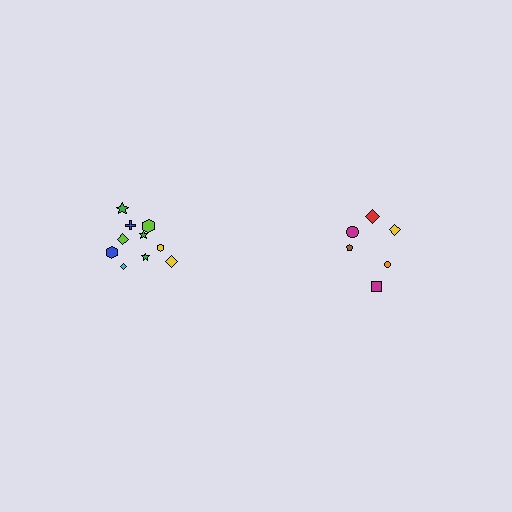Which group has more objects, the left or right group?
The left group.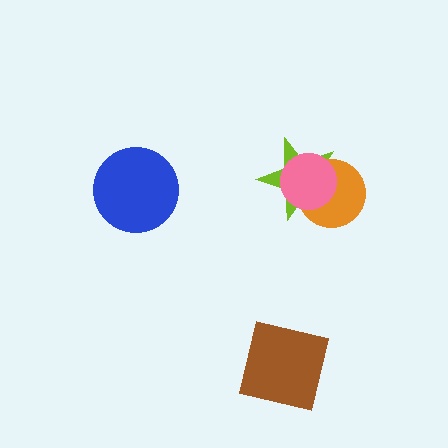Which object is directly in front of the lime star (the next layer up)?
The orange circle is directly in front of the lime star.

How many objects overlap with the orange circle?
2 objects overlap with the orange circle.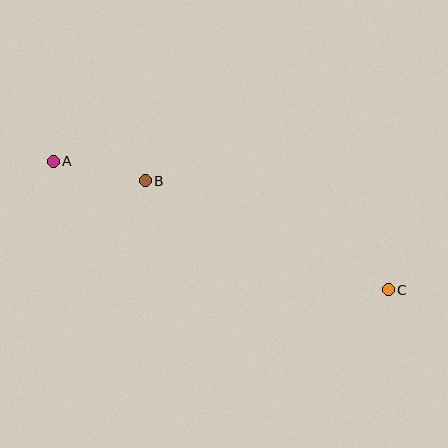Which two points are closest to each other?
Points A and B are closest to each other.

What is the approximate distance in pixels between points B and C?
The distance between B and C is approximately 267 pixels.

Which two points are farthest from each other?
Points A and C are farthest from each other.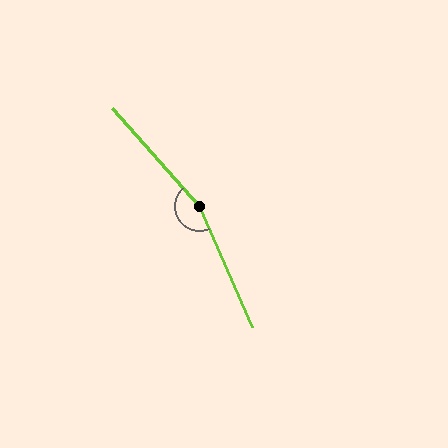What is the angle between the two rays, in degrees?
Approximately 162 degrees.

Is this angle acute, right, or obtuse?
It is obtuse.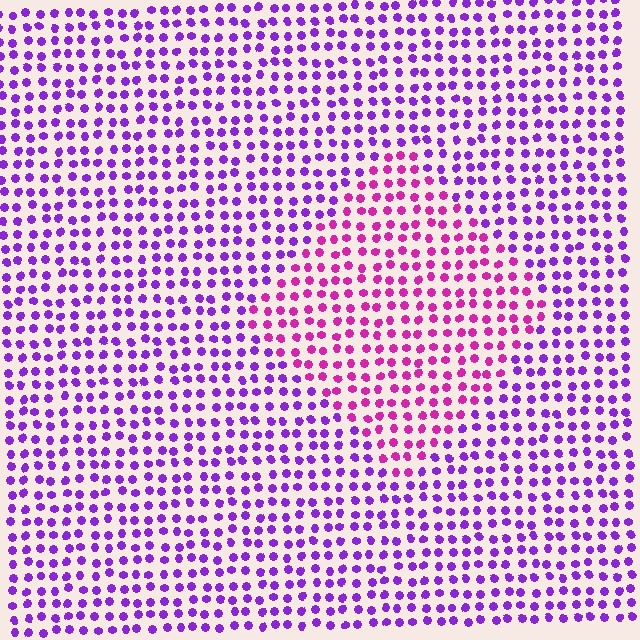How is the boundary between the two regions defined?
The boundary is defined purely by a slight shift in hue (about 39 degrees). Spacing, size, and orientation are identical on both sides.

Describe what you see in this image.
The image is filled with small purple elements in a uniform arrangement. A diamond-shaped region is visible where the elements are tinted to a slightly different hue, forming a subtle color boundary.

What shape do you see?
I see a diamond.